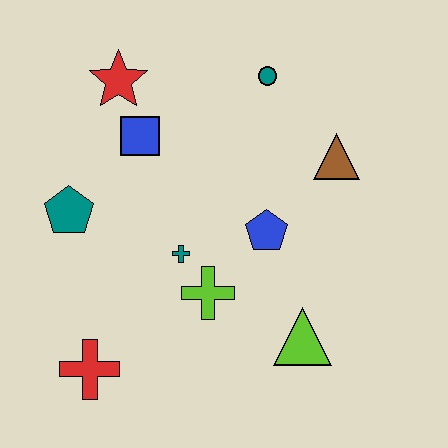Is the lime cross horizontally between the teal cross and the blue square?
No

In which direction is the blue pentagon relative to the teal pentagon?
The blue pentagon is to the right of the teal pentagon.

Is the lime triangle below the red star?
Yes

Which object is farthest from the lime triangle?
The red star is farthest from the lime triangle.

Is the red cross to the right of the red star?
No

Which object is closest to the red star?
The blue square is closest to the red star.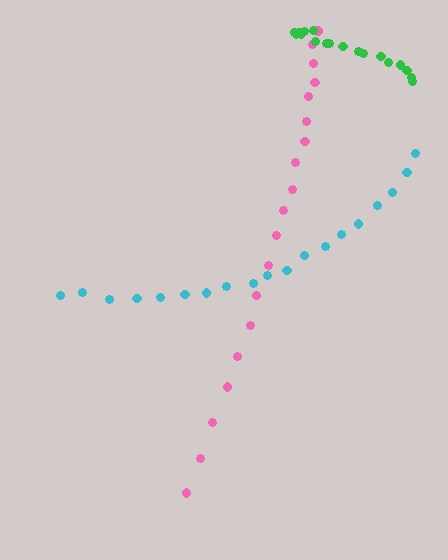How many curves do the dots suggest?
There are 3 distinct paths.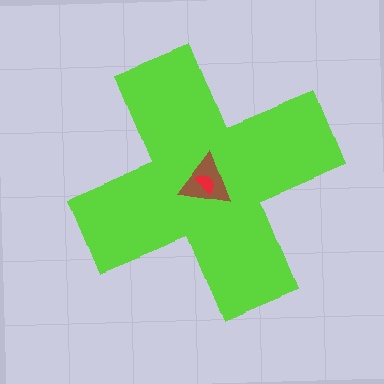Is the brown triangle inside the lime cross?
Yes.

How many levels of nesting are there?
3.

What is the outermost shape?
The lime cross.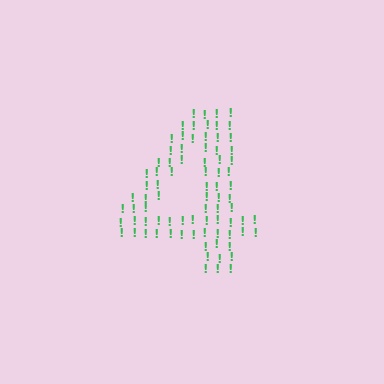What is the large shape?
The large shape is the digit 4.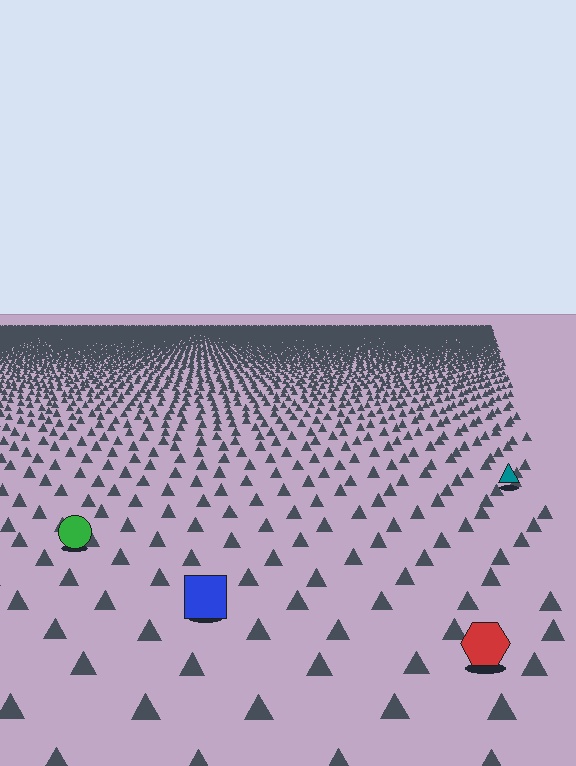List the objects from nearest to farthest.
From nearest to farthest: the red hexagon, the blue square, the green circle, the teal triangle.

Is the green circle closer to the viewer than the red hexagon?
No. The red hexagon is closer — you can tell from the texture gradient: the ground texture is coarser near it.